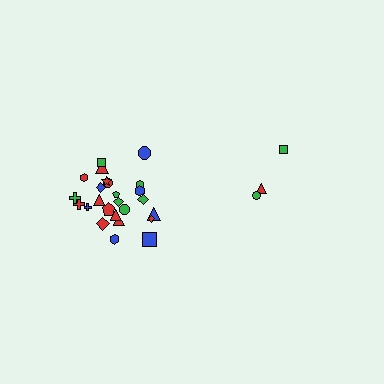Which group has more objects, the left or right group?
The left group.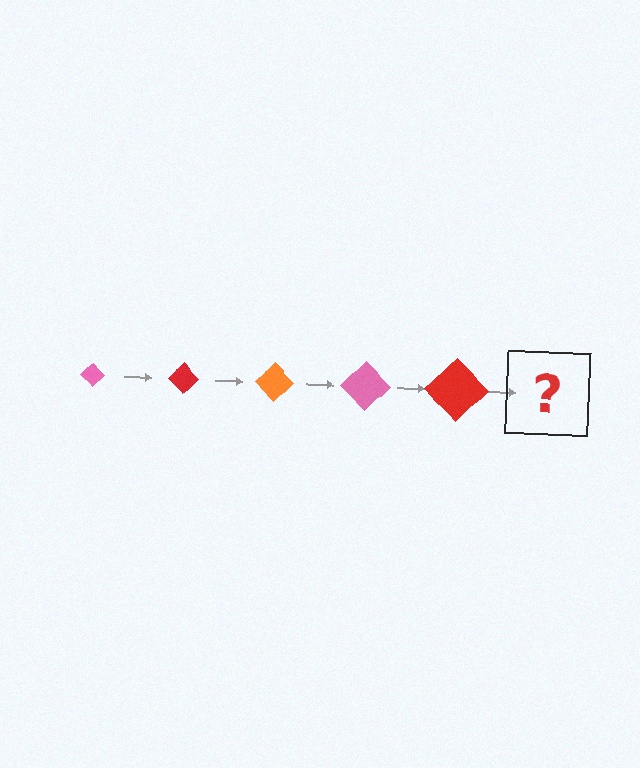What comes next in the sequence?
The next element should be an orange diamond, larger than the previous one.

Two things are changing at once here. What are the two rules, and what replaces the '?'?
The two rules are that the diamond grows larger each step and the color cycles through pink, red, and orange. The '?' should be an orange diamond, larger than the previous one.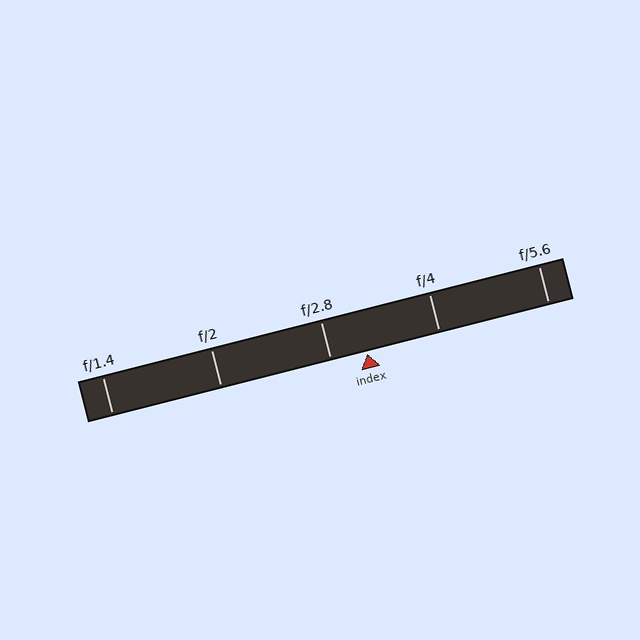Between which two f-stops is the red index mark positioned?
The index mark is between f/2.8 and f/4.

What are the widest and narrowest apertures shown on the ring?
The widest aperture shown is f/1.4 and the narrowest is f/5.6.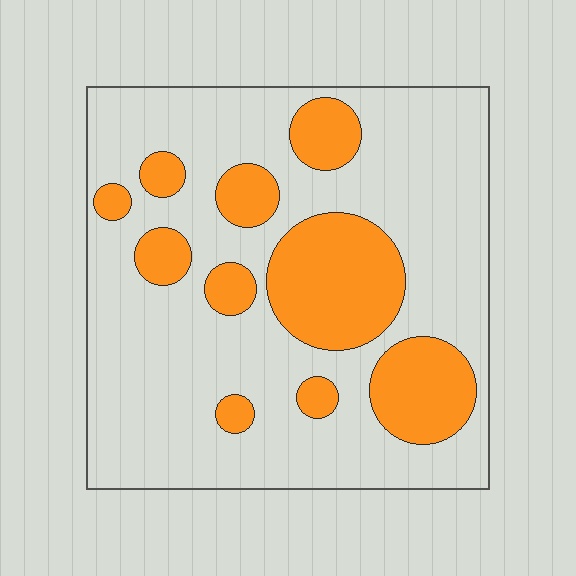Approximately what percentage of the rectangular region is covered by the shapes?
Approximately 25%.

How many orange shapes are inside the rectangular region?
10.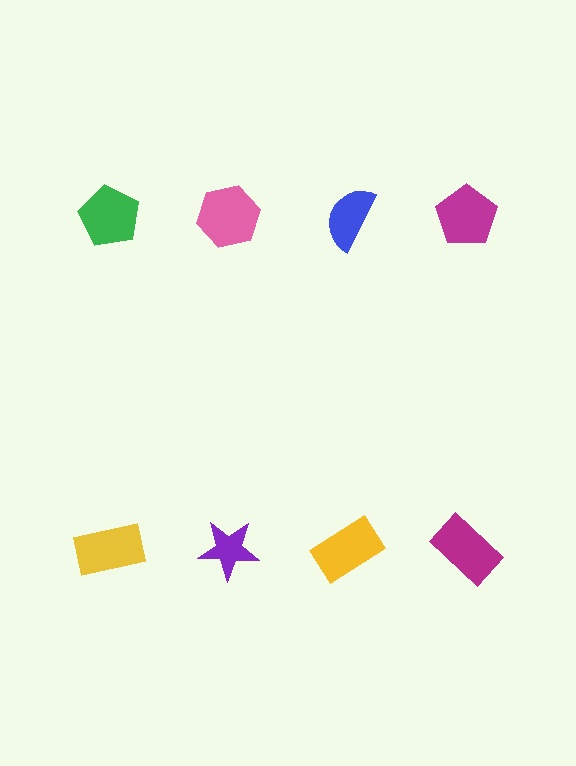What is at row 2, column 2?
A purple star.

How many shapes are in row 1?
4 shapes.